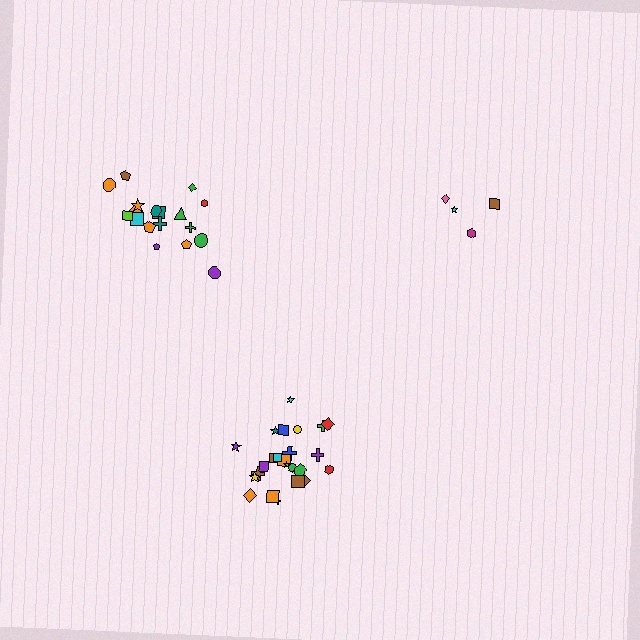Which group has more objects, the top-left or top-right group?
The top-left group.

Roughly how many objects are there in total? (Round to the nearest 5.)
Roughly 45 objects in total.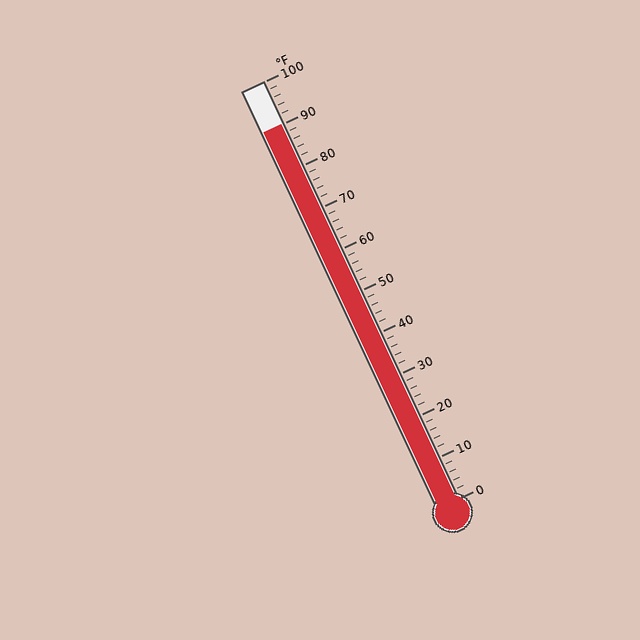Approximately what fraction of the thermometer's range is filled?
The thermometer is filled to approximately 90% of its range.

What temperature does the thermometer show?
The thermometer shows approximately 90°F.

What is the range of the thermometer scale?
The thermometer scale ranges from 0°F to 100°F.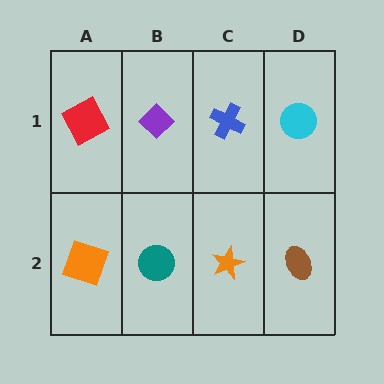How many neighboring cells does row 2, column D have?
2.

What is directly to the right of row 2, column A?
A teal circle.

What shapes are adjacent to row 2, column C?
A blue cross (row 1, column C), a teal circle (row 2, column B), a brown ellipse (row 2, column D).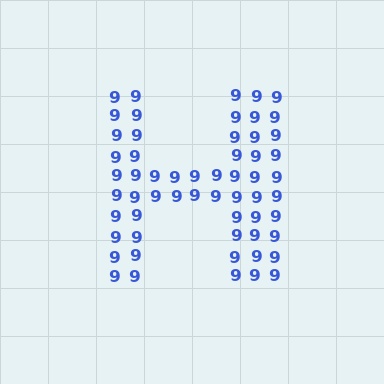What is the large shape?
The large shape is the letter H.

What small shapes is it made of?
It is made of small digit 9's.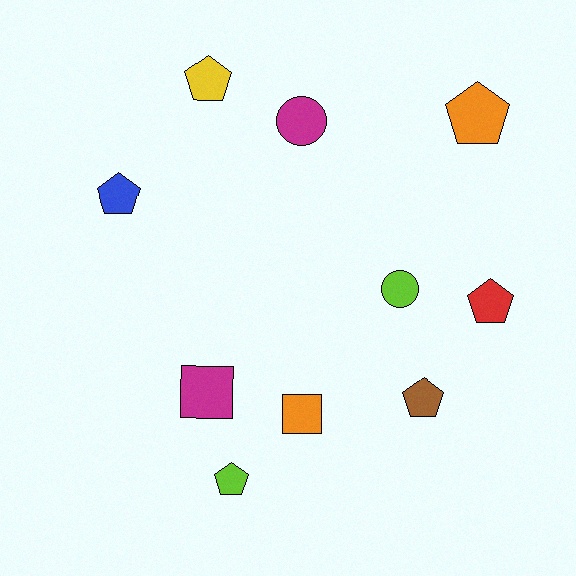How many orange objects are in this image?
There are 2 orange objects.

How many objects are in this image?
There are 10 objects.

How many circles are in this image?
There are 2 circles.